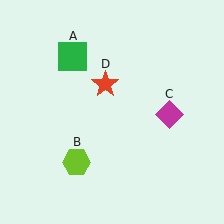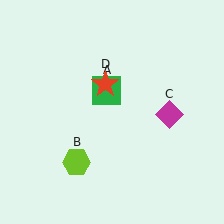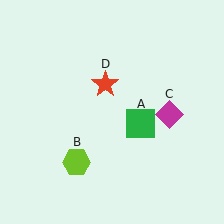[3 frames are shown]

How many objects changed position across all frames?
1 object changed position: green square (object A).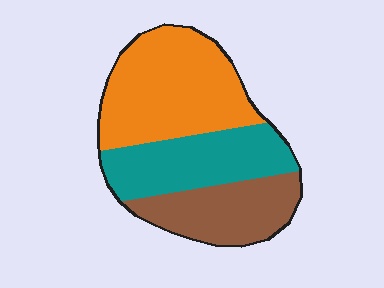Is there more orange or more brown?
Orange.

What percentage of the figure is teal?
Teal takes up between a quarter and a half of the figure.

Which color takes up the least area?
Brown, at roughly 25%.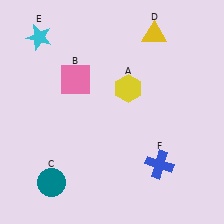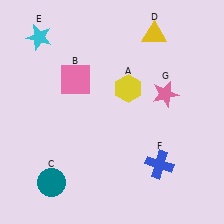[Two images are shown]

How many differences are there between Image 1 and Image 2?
There is 1 difference between the two images.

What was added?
A pink star (G) was added in Image 2.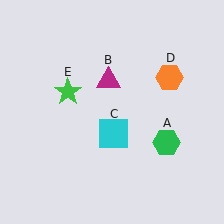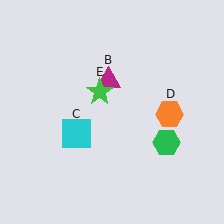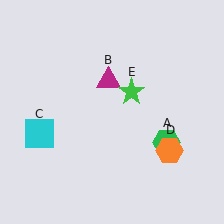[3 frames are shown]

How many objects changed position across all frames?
3 objects changed position: cyan square (object C), orange hexagon (object D), green star (object E).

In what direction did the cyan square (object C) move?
The cyan square (object C) moved left.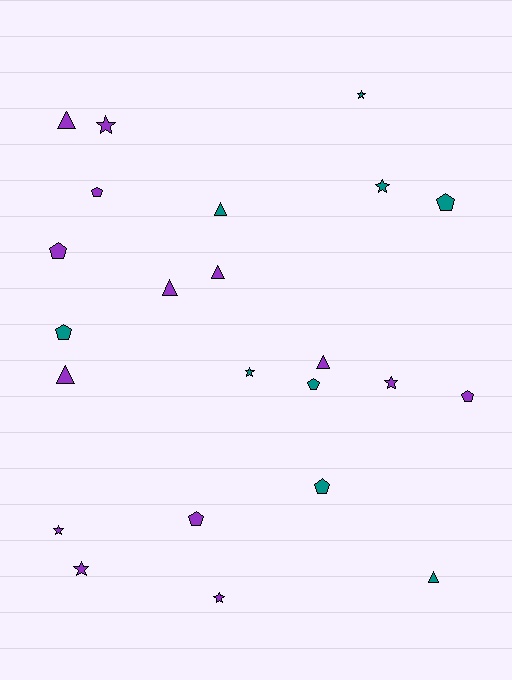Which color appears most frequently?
Purple, with 14 objects.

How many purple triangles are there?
There are 5 purple triangles.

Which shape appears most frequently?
Star, with 8 objects.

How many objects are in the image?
There are 23 objects.